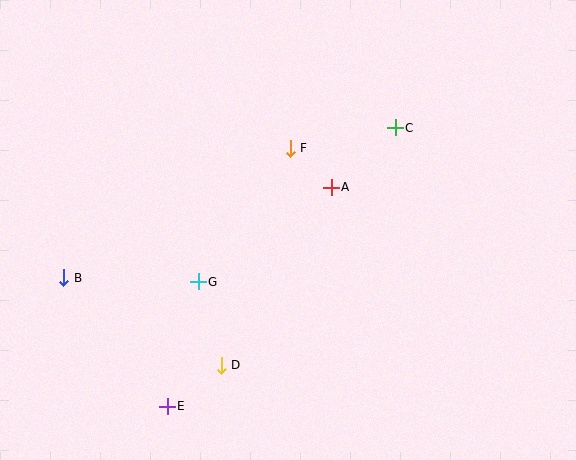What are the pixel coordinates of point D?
Point D is at (221, 365).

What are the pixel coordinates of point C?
Point C is at (395, 128).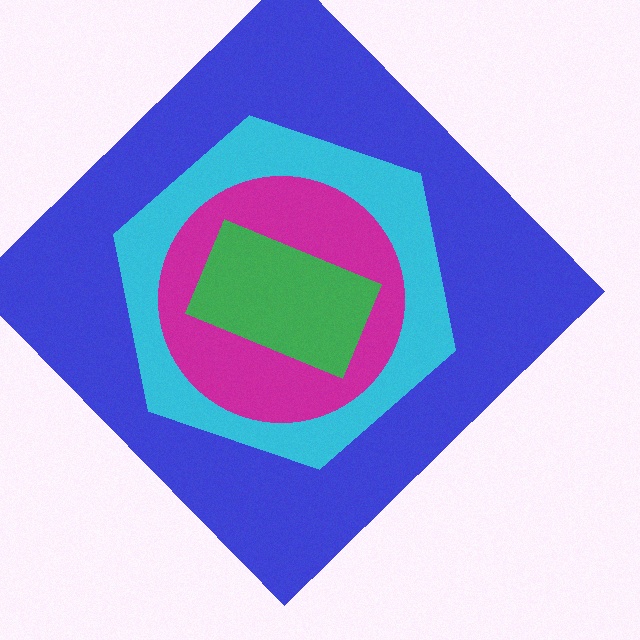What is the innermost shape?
The green rectangle.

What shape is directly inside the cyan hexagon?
The magenta circle.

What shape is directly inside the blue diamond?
The cyan hexagon.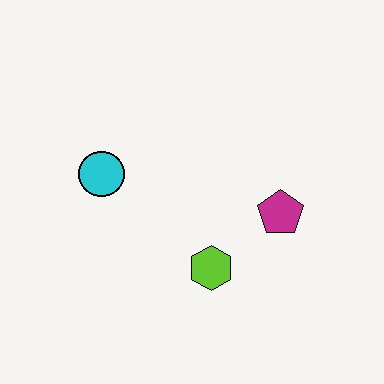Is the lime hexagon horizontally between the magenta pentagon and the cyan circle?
Yes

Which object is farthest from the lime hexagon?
The cyan circle is farthest from the lime hexagon.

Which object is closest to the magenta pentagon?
The lime hexagon is closest to the magenta pentagon.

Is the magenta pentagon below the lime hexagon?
No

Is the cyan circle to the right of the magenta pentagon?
No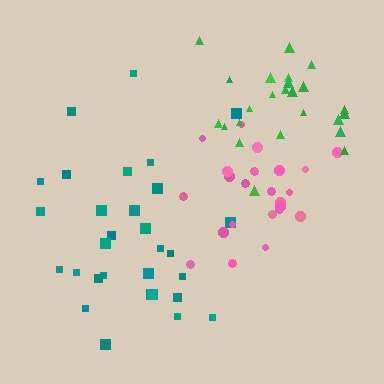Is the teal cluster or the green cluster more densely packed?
Green.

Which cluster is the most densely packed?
Pink.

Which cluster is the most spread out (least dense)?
Teal.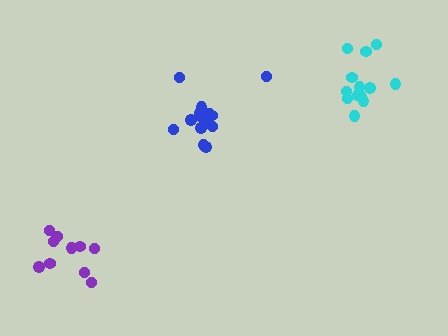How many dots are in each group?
Group 1: 13 dots, Group 2: 14 dots, Group 3: 10 dots (37 total).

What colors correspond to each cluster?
The clusters are colored: cyan, blue, purple.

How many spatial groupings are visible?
There are 3 spatial groupings.